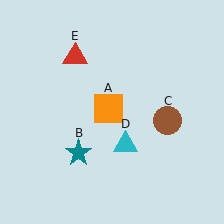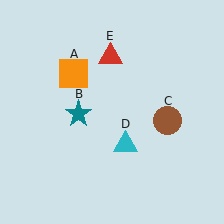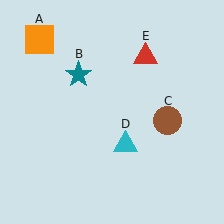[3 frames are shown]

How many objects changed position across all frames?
3 objects changed position: orange square (object A), teal star (object B), red triangle (object E).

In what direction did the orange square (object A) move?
The orange square (object A) moved up and to the left.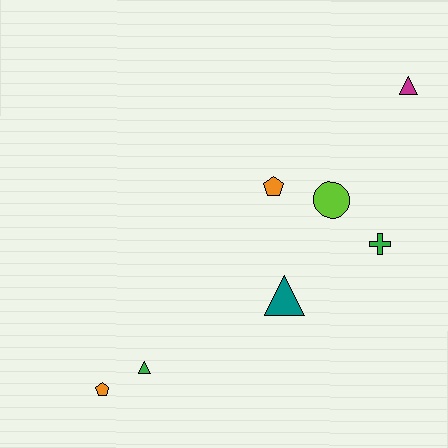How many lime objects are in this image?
There is 1 lime object.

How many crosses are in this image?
There is 1 cross.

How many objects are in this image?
There are 7 objects.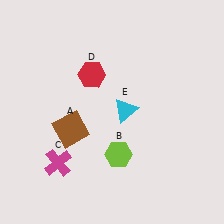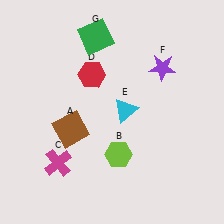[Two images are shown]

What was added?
A purple star (F), a green square (G) were added in Image 2.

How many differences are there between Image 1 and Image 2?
There are 2 differences between the two images.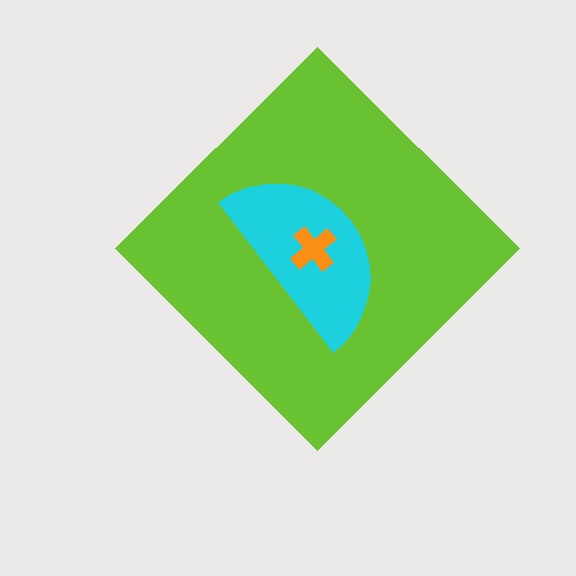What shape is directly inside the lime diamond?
The cyan semicircle.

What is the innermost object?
The orange cross.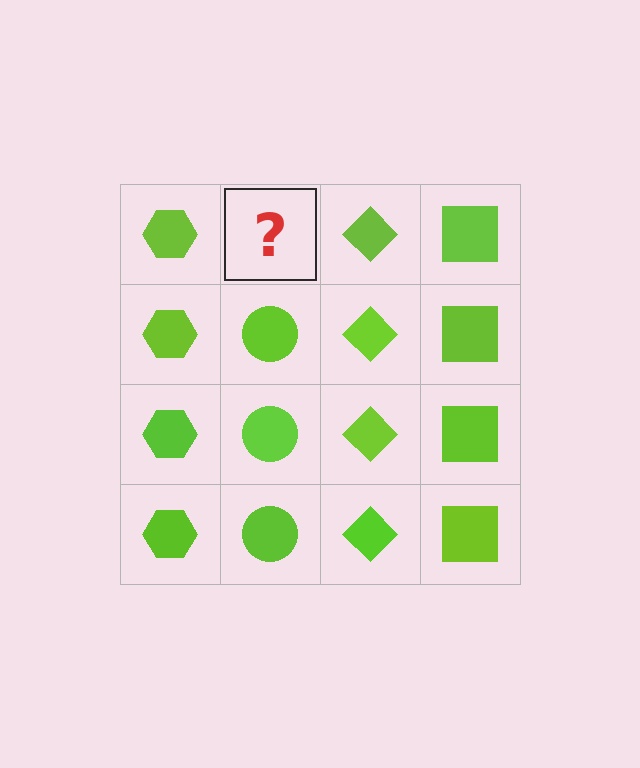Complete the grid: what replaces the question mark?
The question mark should be replaced with a lime circle.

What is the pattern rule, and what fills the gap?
The rule is that each column has a consistent shape. The gap should be filled with a lime circle.